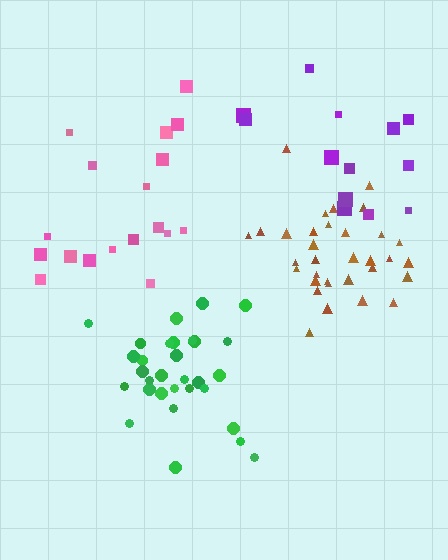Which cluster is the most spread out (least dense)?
Purple.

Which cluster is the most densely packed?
Green.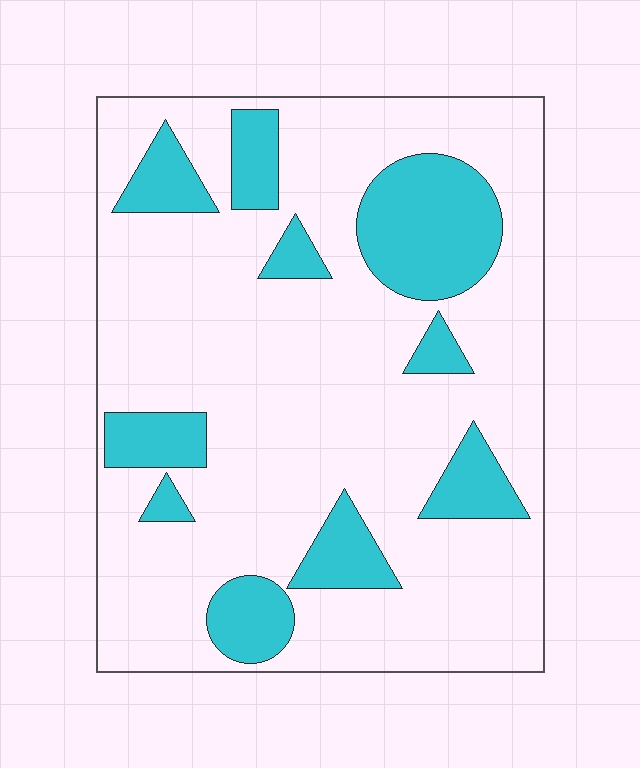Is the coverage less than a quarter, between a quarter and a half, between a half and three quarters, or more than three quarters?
Less than a quarter.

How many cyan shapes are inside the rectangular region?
10.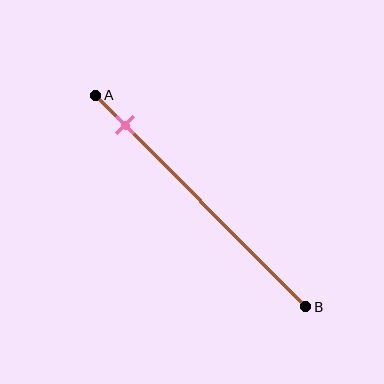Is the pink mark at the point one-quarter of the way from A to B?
No, the mark is at about 15% from A, not at the 25% one-quarter point.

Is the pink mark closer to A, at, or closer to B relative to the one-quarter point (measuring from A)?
The pink mark is closer to point A than the one-quarter point of segment AB.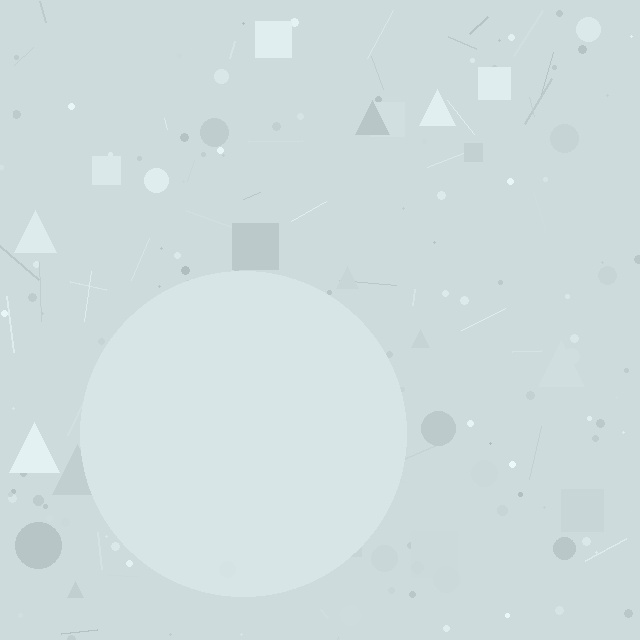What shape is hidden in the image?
A circle is hidden in the image.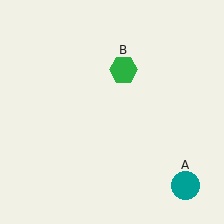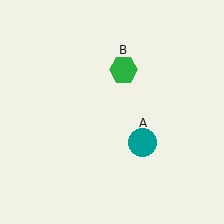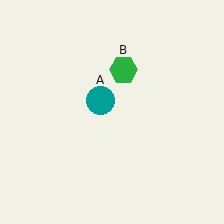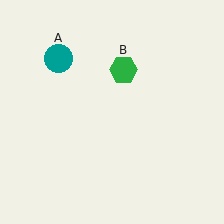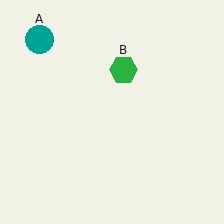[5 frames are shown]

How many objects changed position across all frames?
1 object changed position: teal circle (object A).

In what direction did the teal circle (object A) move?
The teal circle (object A) moved up and to the left.